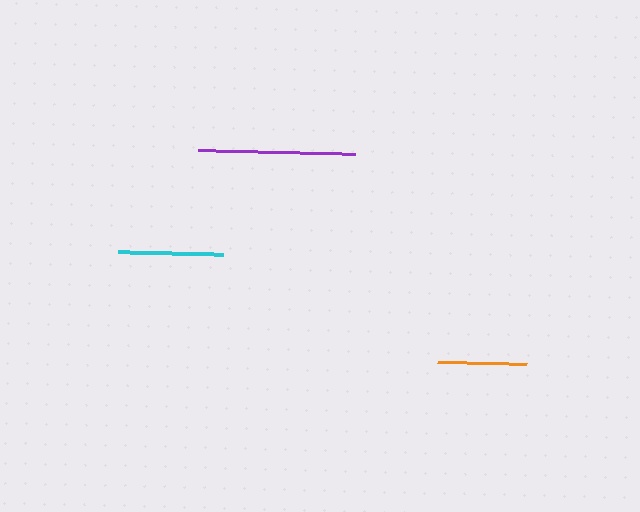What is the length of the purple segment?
The purple segment is approximately 156 pixels long.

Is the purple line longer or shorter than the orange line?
The purple line is longer than the orange line.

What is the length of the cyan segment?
The cyan segment is approximately 105 pixels long.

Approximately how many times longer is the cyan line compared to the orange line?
The cyan line is approximately 1.2 times the length of the orange line.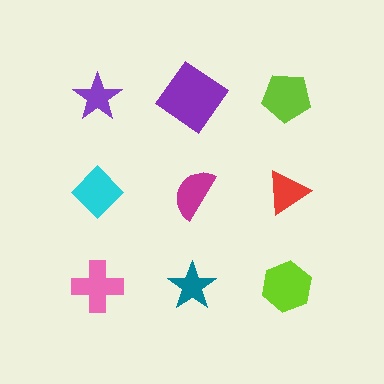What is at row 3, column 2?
A teal star.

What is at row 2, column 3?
A red triangle.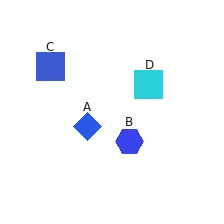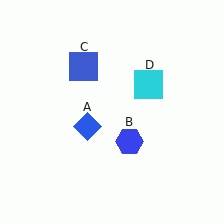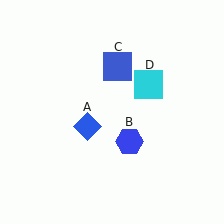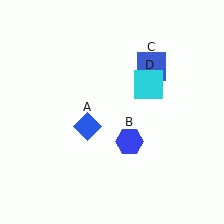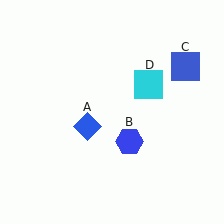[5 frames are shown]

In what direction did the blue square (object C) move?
The blue square (object C) moved right.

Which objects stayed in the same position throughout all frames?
Blue diamond (object A) and blue hexagon (object B) and cyan square (object D) remained stationary.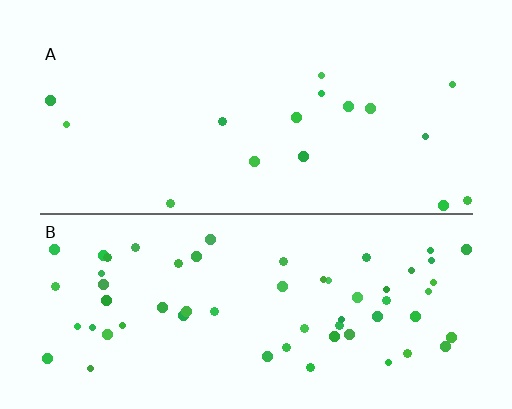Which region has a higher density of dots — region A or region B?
B (the bottom).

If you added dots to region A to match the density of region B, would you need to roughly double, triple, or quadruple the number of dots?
Approximately quadruple.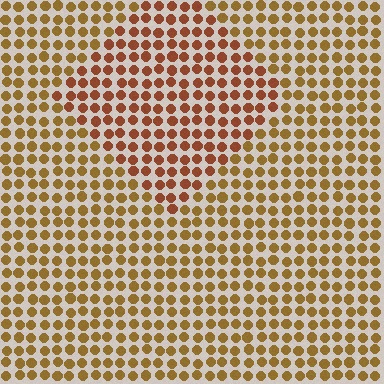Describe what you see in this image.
The image is filled with small brown elements in a uniform arrangement. A diamond-shaped region is visible where the elements are tinted to a slightly different hue, forming a subtle color boundary.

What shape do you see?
I see a diamond.